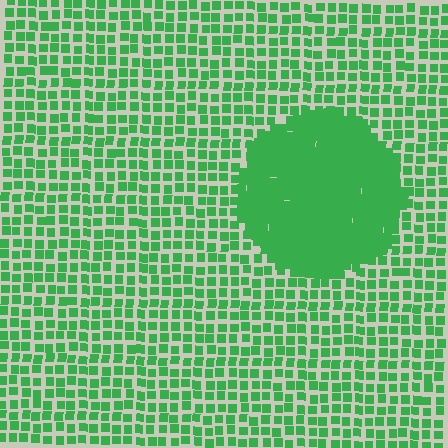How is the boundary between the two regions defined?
The boundary is defined by a change in element density (approximately 2.2x ratio). All elements are the same color, size, and shape.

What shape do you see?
I see a circle.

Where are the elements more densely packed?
The elements are more densely packed inside the circle boundary.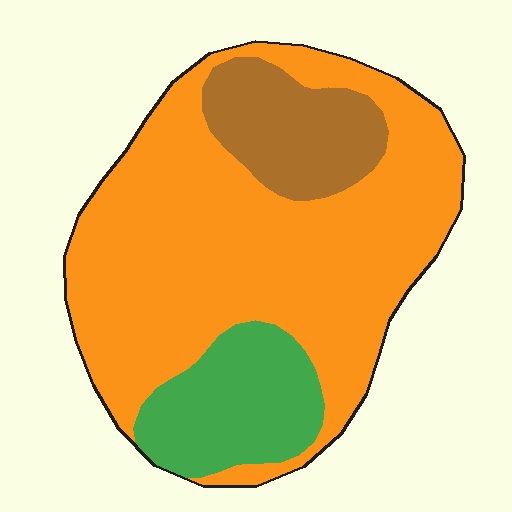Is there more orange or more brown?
Orange.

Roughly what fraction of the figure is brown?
Brown takes up about one eighth (1/8) of the figure.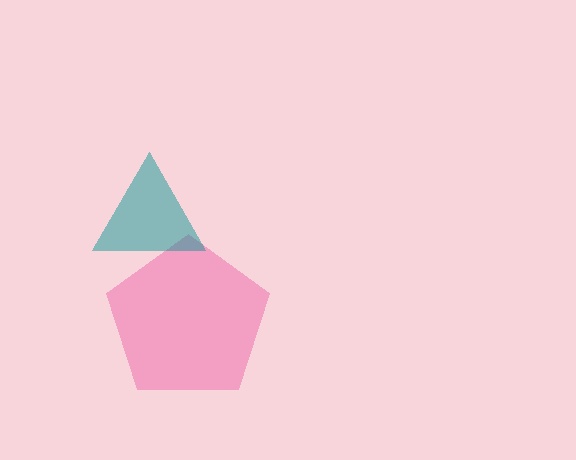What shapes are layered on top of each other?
The layered shapes are: a pink pentagon, a teal triangle.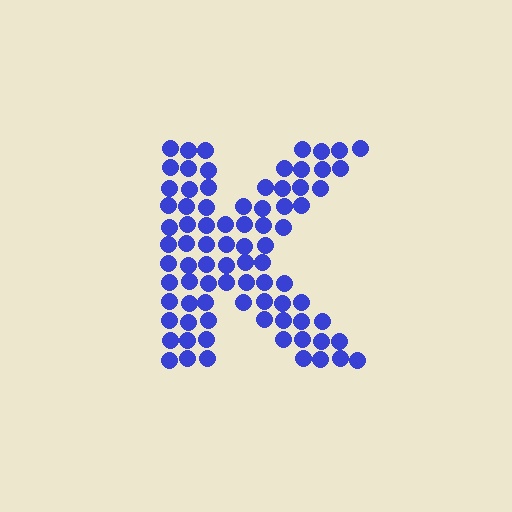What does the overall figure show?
The overall figure shows the letter K.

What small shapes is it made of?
It is made of small circles.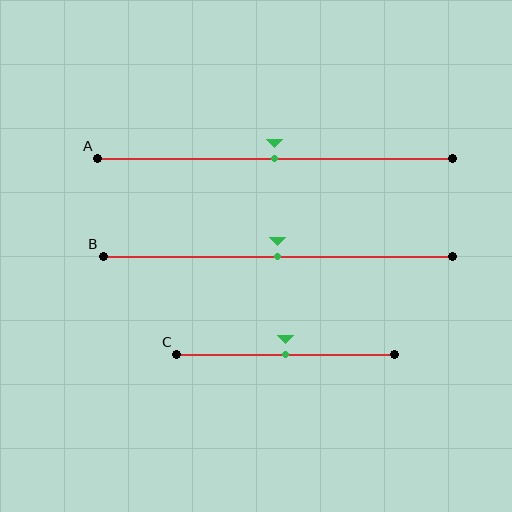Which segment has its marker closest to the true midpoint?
Segment A has its marker closest to the true midpoint.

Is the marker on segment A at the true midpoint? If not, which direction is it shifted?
Yes, the marker on segment A is at the true midpoint.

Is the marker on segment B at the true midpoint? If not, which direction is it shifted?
Yes, the marker on segment B is at the true midpoint.